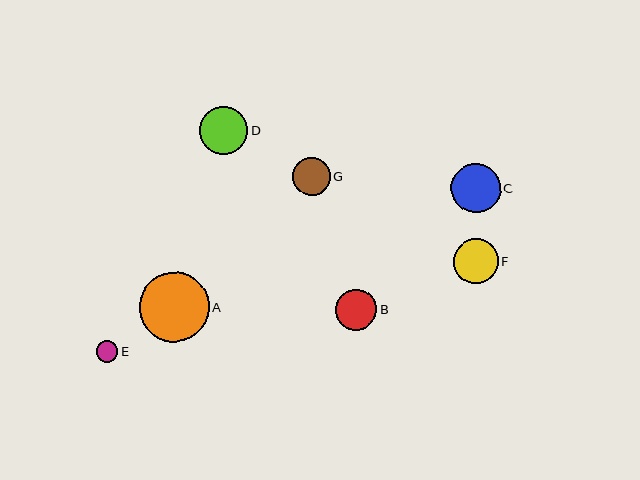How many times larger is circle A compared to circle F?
Circle A is approximately 1.6 times the size of circle F.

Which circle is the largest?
Circle A is the largest with a size of approximately 70 pixels.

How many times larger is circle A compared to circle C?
Circle A is approximately 1.4 times the size of circle C.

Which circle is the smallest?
Circle E is the smallest with a size of approximately 22 pixels.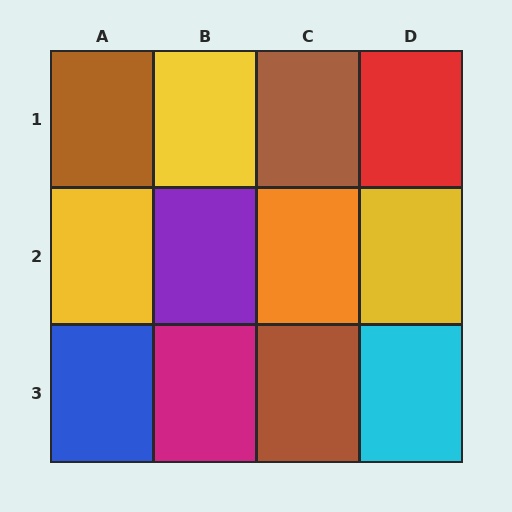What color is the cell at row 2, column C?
Orange.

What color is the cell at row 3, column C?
Brown.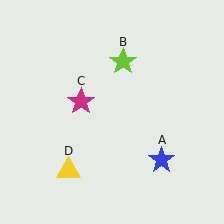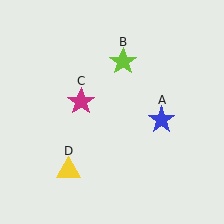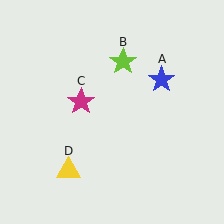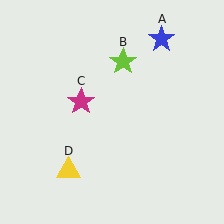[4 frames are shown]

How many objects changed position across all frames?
1 object changed position: blue star (object A).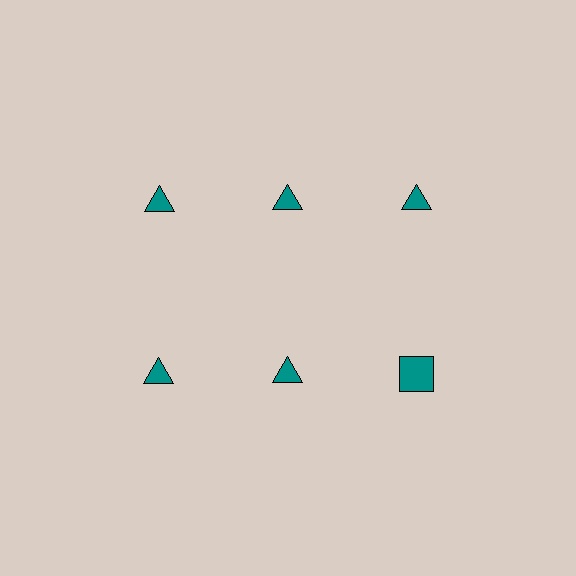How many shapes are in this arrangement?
There are 6 shapes arranged in a grid pattern.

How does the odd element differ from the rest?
It has a different shape: square instead of triangle.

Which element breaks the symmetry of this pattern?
The teal square in the second row, center column breaks the symmetry. All other shapes are teal triangles.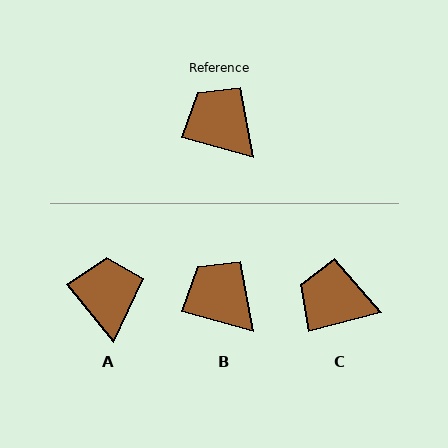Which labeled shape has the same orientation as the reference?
B.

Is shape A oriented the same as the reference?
No, it is off by about 35 degrees.